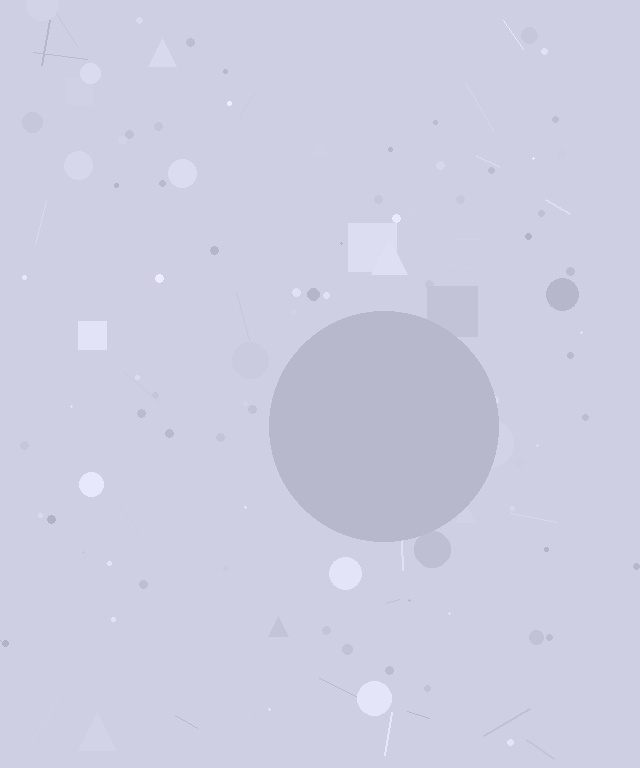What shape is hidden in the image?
A circle is hidden in the image.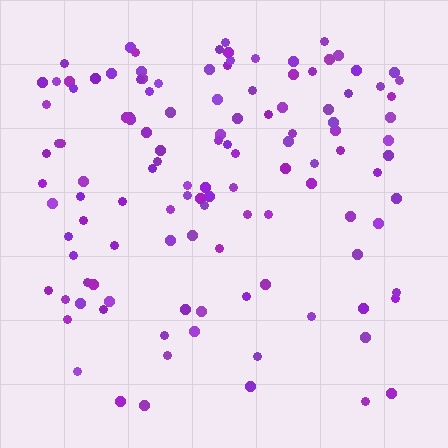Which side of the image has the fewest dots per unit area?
The bottom.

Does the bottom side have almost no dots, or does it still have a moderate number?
Still a moderate number, just noticeably fewer than the top.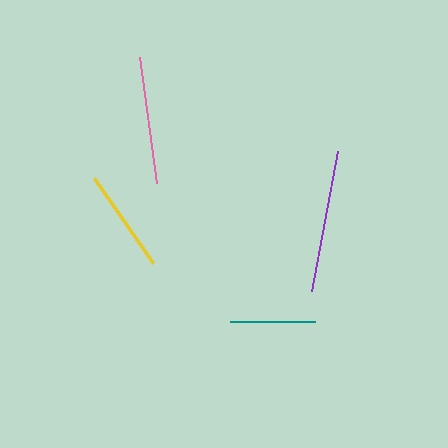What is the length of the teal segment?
The teal segment is approximately 85 pixels long.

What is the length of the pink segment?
The pink segment is approximately 127 pixels long.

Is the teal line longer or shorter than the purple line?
The purple line is longer than the teal line.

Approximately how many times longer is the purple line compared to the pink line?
The purple line is approximately 1.1 times the length of the pink line.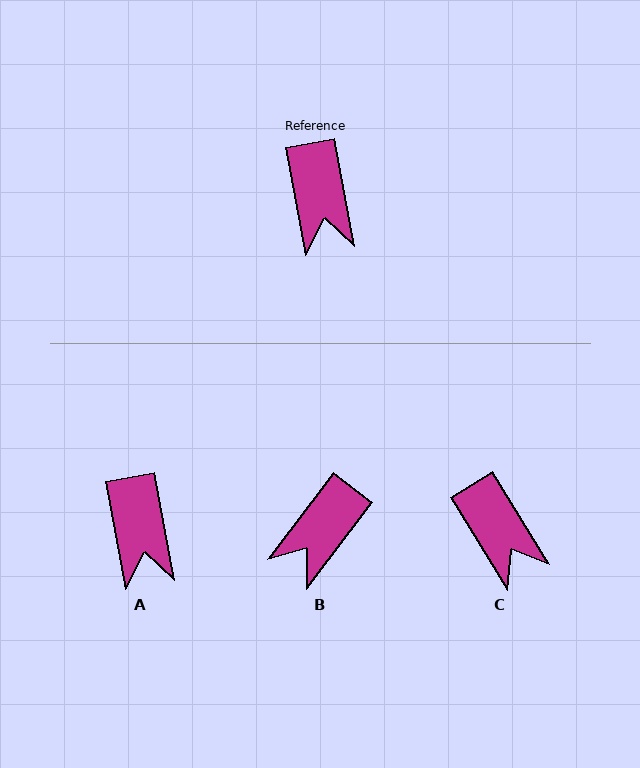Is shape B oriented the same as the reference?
No, it is off by about 48 degrees.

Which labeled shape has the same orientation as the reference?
A.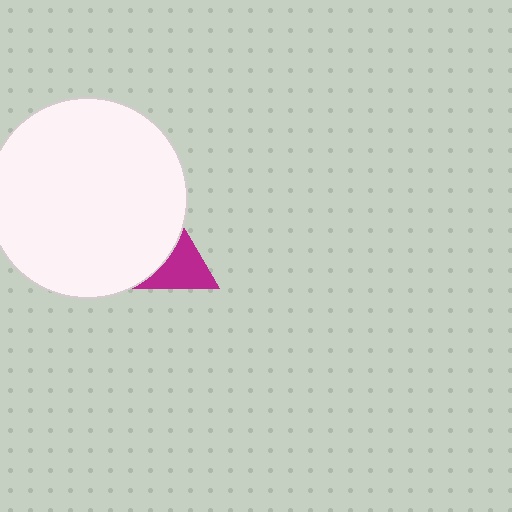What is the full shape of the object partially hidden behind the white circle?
The partially hidden object is a magenta triangle.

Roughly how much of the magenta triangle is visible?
A small part of it is visible (roughly 35%).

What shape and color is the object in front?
The object in front is a white circle.